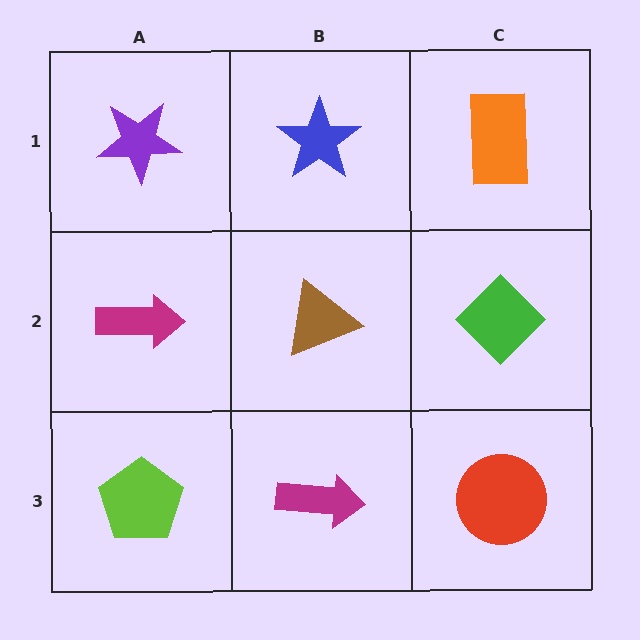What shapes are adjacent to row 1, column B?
A brown triangle (row 2, column B), a purple star (row 1, column A), an orange rectangle (row 1, column C).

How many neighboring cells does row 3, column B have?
3.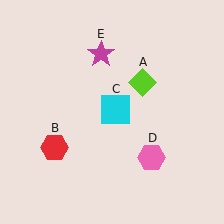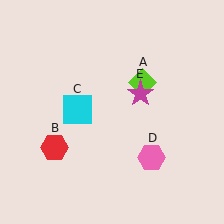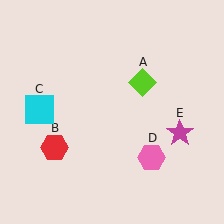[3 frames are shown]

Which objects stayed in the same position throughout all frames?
Lime diamond (object A) and red hexagon (object B) and pink hexagon (object D) remained stationary.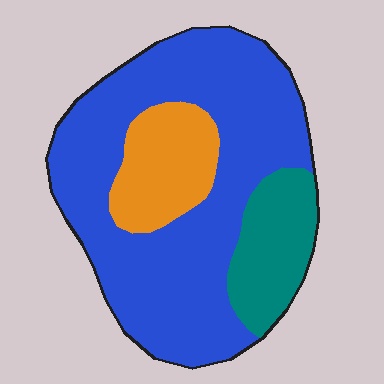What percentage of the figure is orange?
Orange covers 16% of the figure.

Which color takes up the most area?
Blue, at roughly 70%.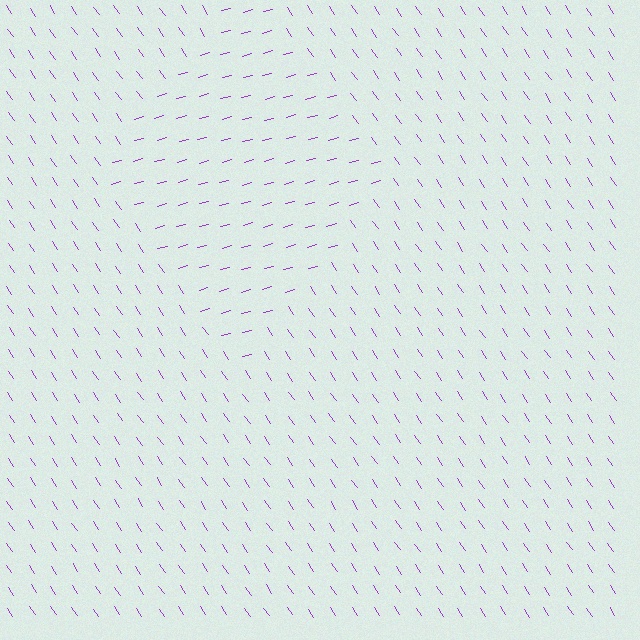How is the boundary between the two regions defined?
The boundary is defined purely by a change in line orientation (approximately 72 degrees difference). All lines are the same color and thickness.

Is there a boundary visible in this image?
Yes, there is a texture boundary formed by a change in line orientation.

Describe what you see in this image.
The image is filled with small purple line segments. A diamond region in the image has lines oriented differently from the surrounding lines, creating a visible texture boundary.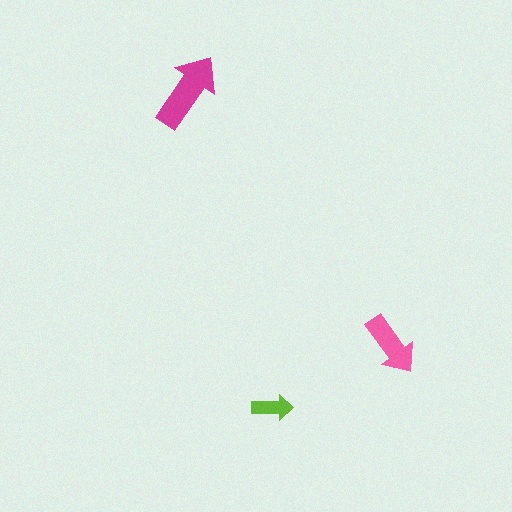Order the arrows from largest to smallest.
the magenta one, the pink one, the lime one.